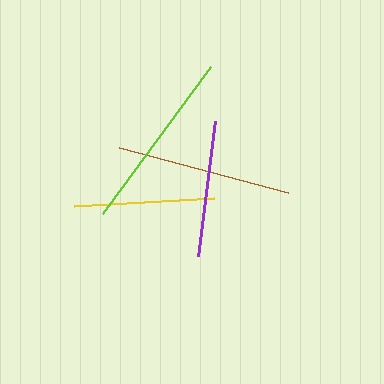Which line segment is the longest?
The lime line is the longest at approximately 182 pixels.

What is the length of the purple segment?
The purple segment is approximately 136 pixels long.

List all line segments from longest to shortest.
From longest to shortest: lime, brown, yellow, purple.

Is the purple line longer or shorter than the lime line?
The lime line is longer than the purple line.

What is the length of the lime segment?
The lime segment is approximately 182 pixels long.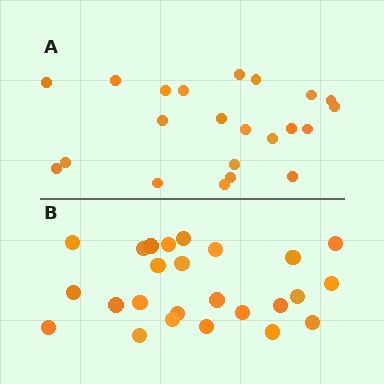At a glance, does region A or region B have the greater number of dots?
Region B (the bottom region) has more dots.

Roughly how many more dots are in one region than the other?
Region B has just a few more — roughly 2 or 3 more dots than region A.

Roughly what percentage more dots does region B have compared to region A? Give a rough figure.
About 15% more.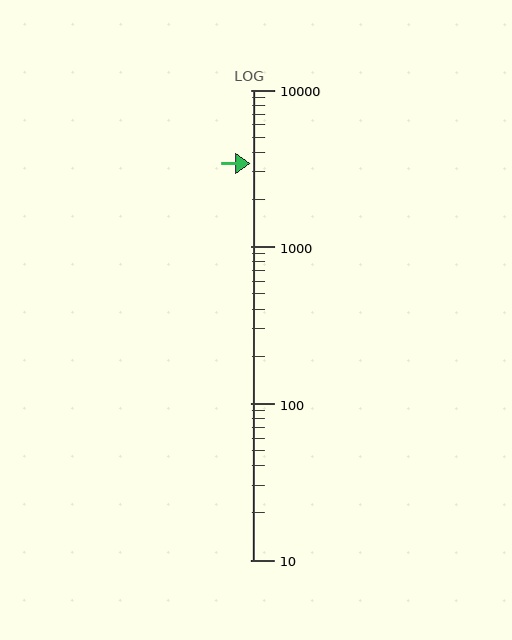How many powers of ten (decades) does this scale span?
The scale spans 3 decades, from 10 to 10000.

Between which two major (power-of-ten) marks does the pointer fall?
The pointer is between 1000 and 10000.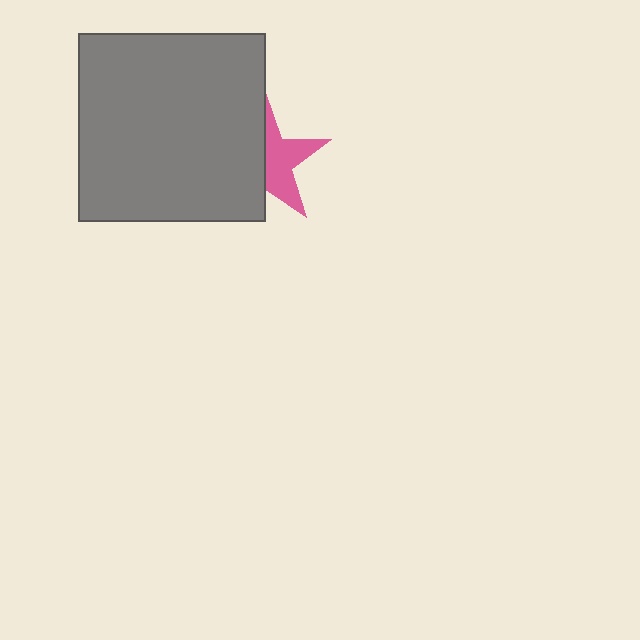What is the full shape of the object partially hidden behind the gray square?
The partially hidden object is a pink star.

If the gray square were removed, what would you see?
You would see the complete pink star.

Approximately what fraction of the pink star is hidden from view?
Roughly 50% of the pink star is hidden behind the gray square.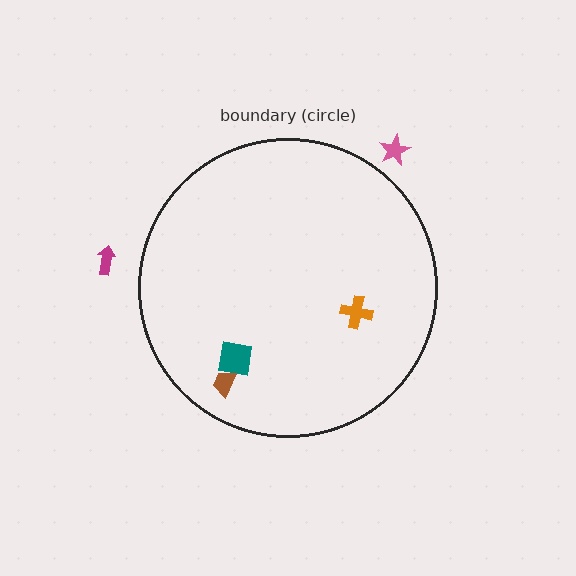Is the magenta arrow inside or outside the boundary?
Outside.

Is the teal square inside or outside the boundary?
Inside.